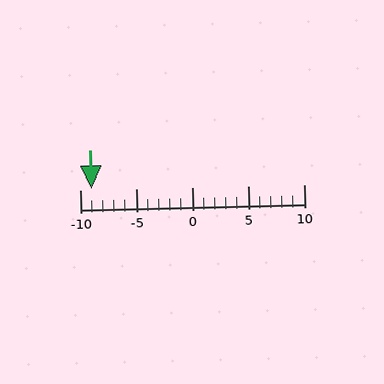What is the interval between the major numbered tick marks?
The major tick marks are spaced 5 units apart.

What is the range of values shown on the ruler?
The ruler shows values from -10 to 10.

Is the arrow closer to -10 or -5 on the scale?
The arrow is closer to -10.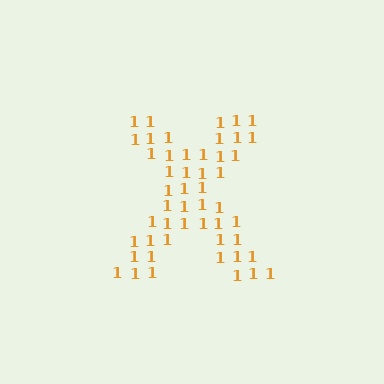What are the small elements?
The small elements are digit 1's.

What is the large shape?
The large shape is the letter X.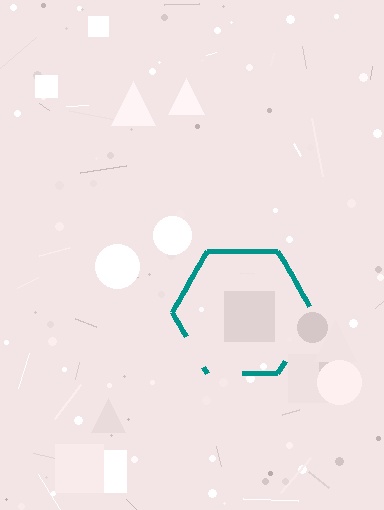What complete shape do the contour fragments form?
The contour fragments form a hexagon.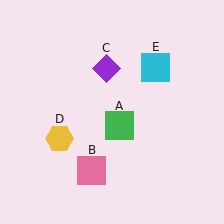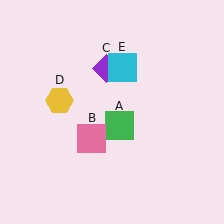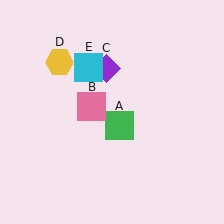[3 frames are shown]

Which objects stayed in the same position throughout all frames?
Green square (object A) and purple diamond (object C) remained stationary.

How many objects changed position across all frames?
3 objects changed position: pink square (object B), yellow hexagon (object D), cyan square (object E).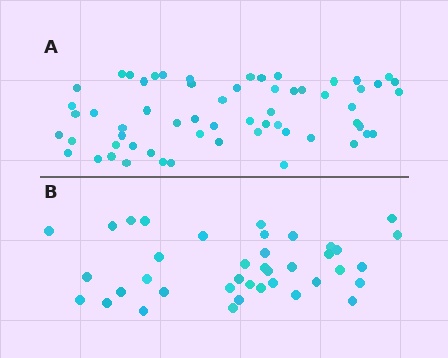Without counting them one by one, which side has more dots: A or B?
Region A (the top region) has more dots.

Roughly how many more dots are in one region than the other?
Region A has approximately 20 more dots than region B.